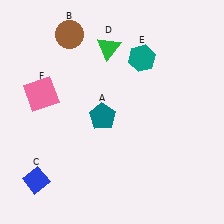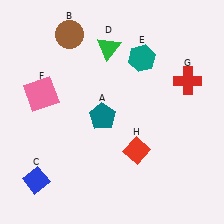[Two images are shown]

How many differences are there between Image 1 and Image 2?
There are 2 differences between the two images.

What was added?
A red cross (G), a red diamond (H) were added in Image 2.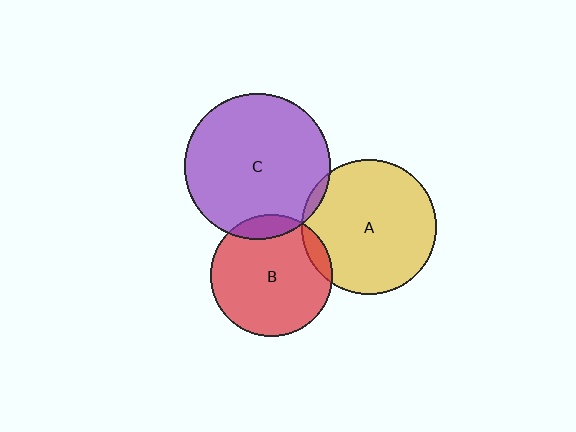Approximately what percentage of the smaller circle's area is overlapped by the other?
Approximately 10%.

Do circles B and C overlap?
Yes.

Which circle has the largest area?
Circle C (purple).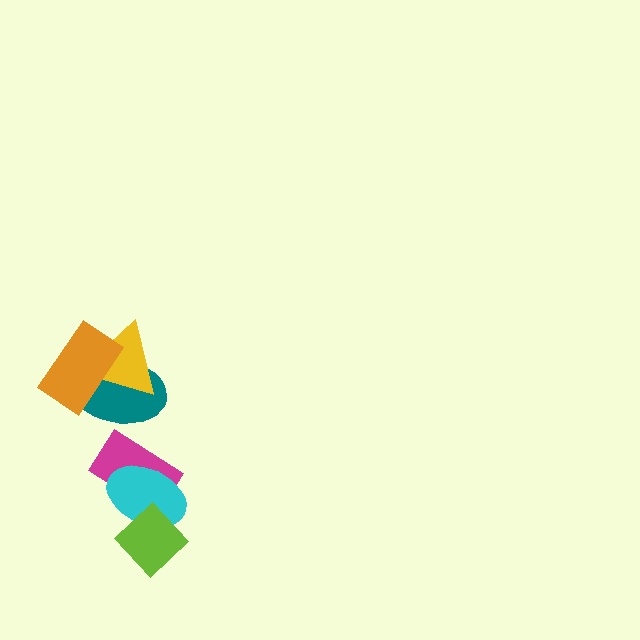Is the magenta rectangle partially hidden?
Yes, it is partially covered by another shape.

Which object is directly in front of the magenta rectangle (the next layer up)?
The cyan ellipse is directly in front of the magenta rectangle.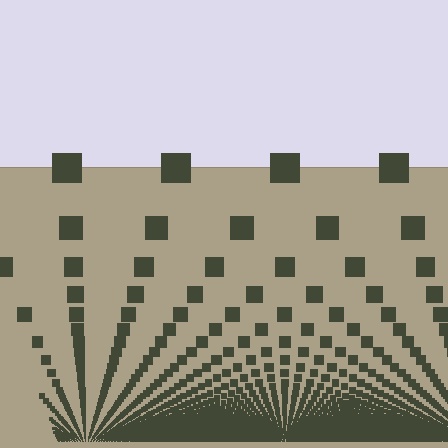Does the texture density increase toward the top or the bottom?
Density increases toward the bottom.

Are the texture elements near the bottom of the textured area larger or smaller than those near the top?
Smaller. The gradient is inverted — elements near the bottom are smaller and denser.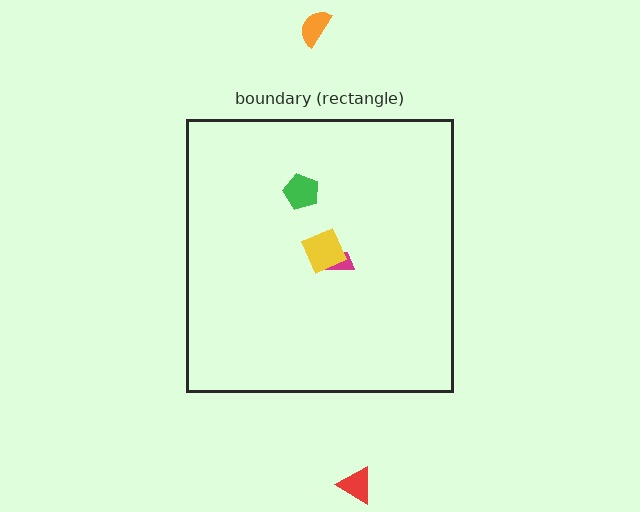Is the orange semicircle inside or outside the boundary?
Outside.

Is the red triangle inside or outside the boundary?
Outside.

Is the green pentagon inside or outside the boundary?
Inside.